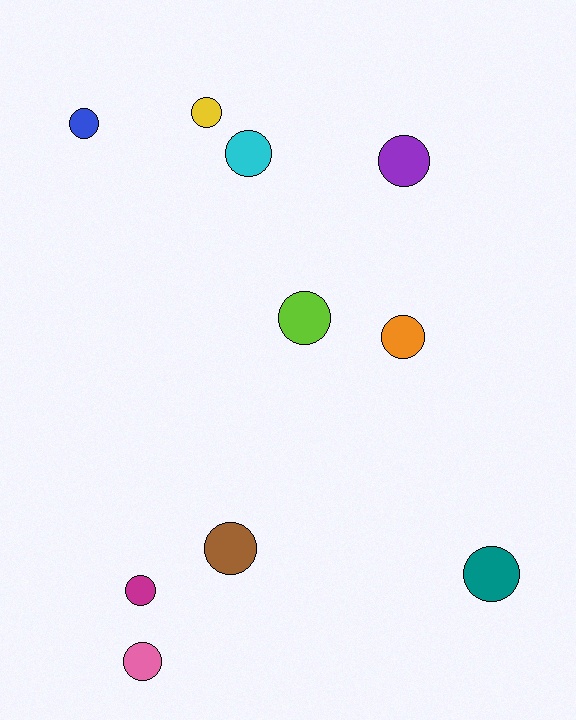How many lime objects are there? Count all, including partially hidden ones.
There is 1 lime object.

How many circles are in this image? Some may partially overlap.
There are 10 circles.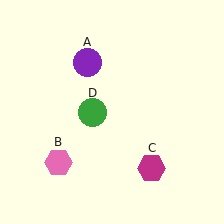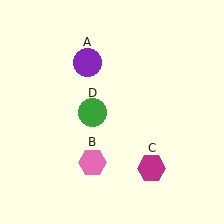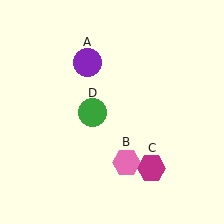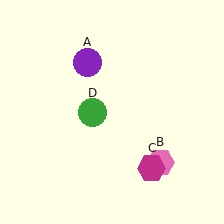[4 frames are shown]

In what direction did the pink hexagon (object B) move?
The pink hexagon (object B) moved right.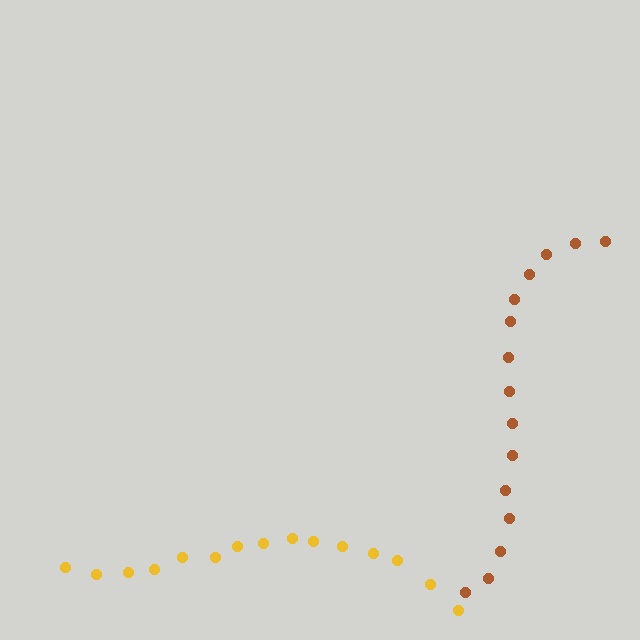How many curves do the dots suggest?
There are 2 distinct paths.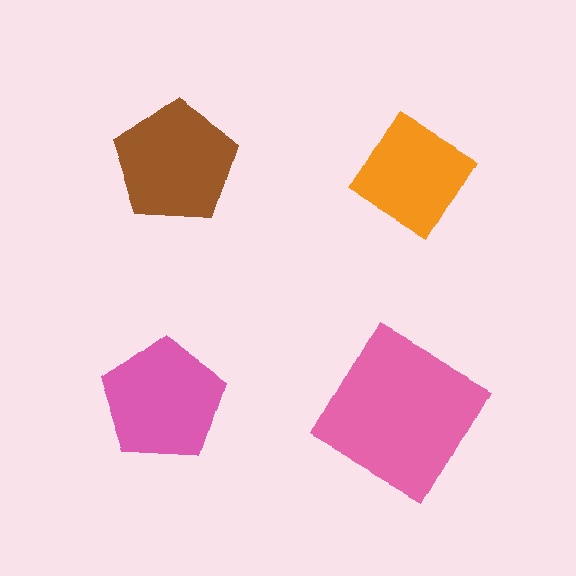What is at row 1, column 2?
An orange diamond.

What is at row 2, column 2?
A pink square.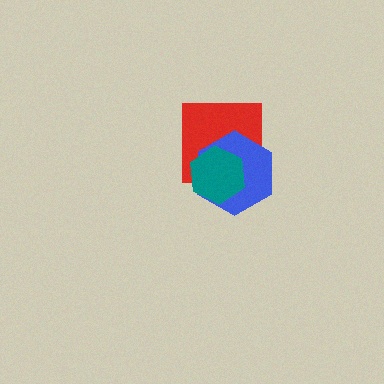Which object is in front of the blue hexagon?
The teal hexagon is in front of the blue hexagon.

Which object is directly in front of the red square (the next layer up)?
The blue hexagon is directly in front of the red square.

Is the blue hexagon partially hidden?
Yes, it is partially covered by another shape.